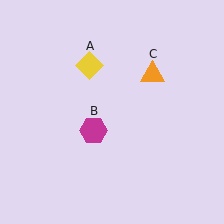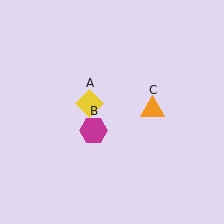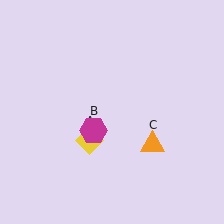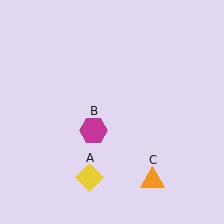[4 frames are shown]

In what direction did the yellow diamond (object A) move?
The yellow diamond (object A) moved down.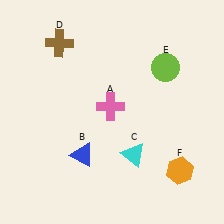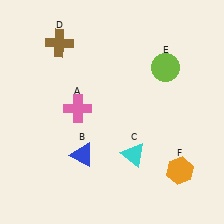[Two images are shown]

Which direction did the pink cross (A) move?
The pink cross (A) moved left.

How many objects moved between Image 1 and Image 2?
1 object moved between the two images.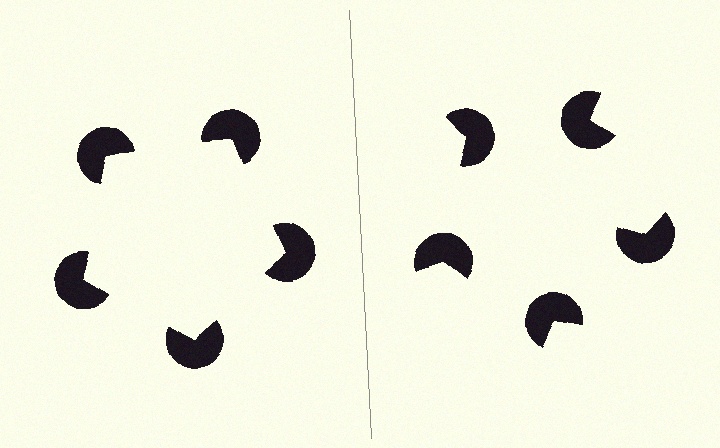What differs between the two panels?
The pac-man discs are positioned identically on both sides; only the wedge orientations differ. On the left they align to a pentagon; on the right they are misaligned.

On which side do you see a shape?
An illusory pentagon appears on the left side. On the right side the wedge cuts are rotated, so no coherent shape forms.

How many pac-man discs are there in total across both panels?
10 — 5 on each side.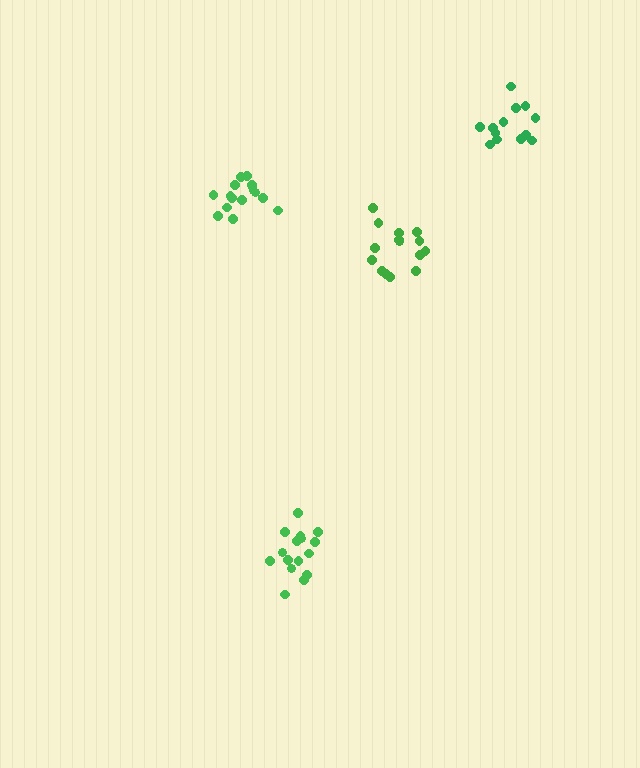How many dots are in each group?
Group 1: 13 dots, Group 2: 15 dots, Group 3: 16 dots, Group 4: 16 dots (60 total).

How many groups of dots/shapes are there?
There are 4 groups.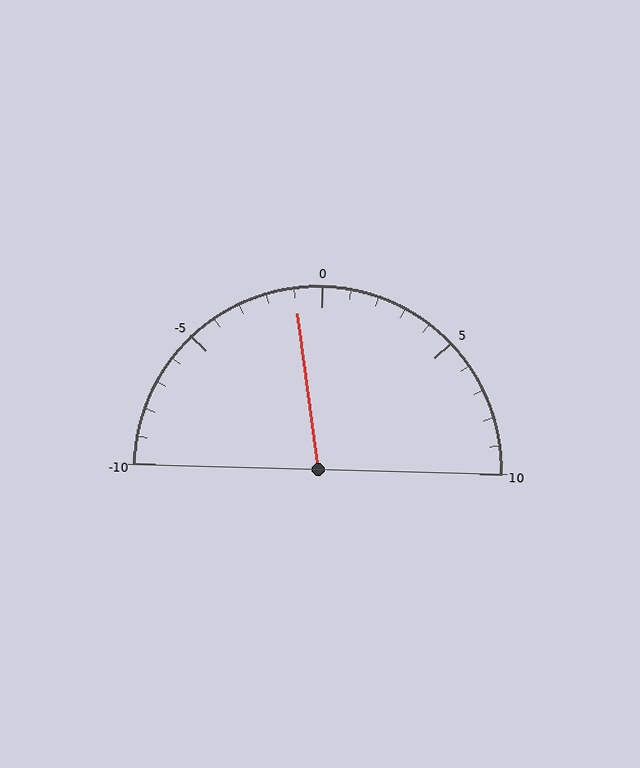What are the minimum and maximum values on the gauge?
The gauge ranges from -10 to 10.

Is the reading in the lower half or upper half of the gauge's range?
The reading is in the lower half of the range (-10 to 10).